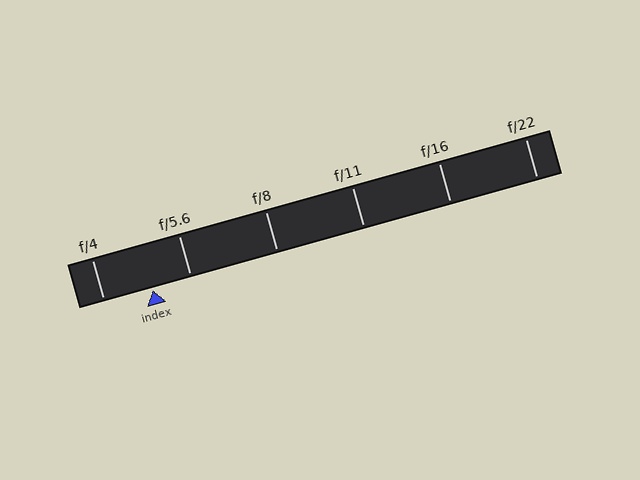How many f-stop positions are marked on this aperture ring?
There are 6 f-stop positions marked.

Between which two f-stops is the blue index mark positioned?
The index mark is between f/4 and f/5.6.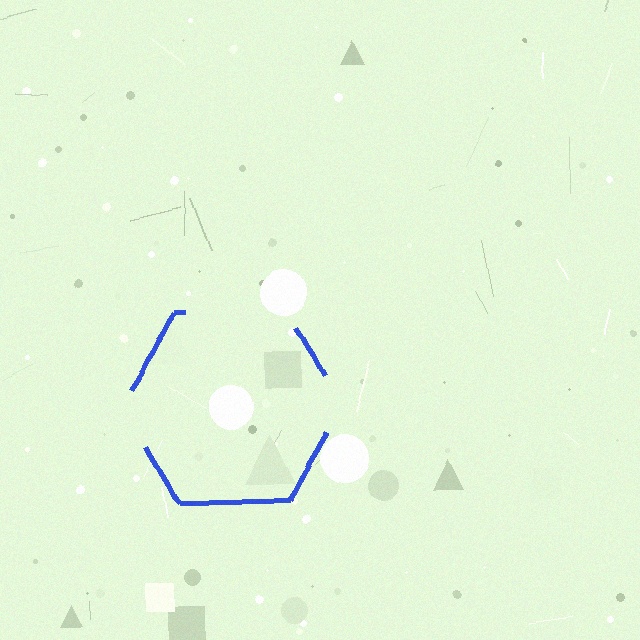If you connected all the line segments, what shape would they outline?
They would outline a hexagon.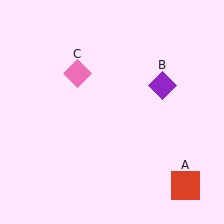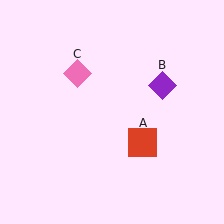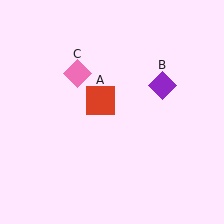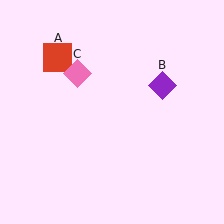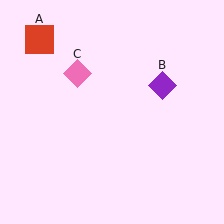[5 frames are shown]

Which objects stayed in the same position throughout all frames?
Purple diamond (object B) and pink diamond (object C) remained stationary.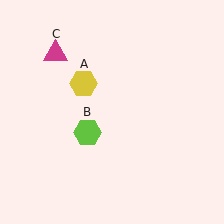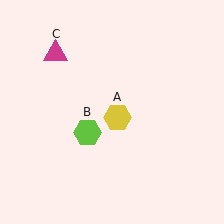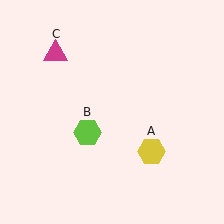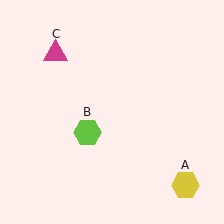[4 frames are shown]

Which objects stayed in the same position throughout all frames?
Lime hexagon (object B) and magenta triangle (object C) remained stationary.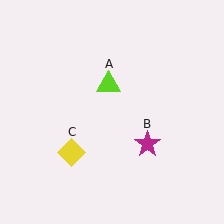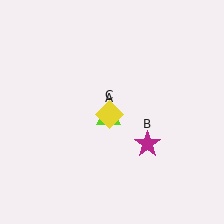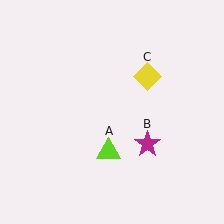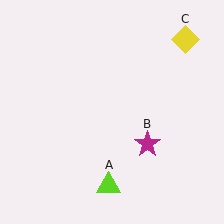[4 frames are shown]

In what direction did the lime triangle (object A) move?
The lime triangle (object A) moved down.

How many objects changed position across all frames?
2 objects changed position: lime triangle (object A), yellow diamond (object C).